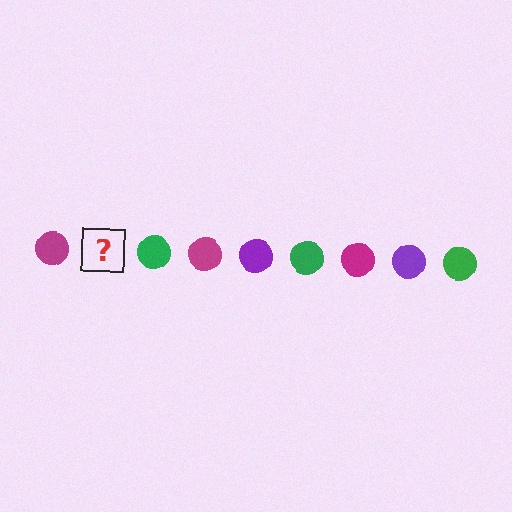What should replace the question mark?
The question mark should be replaced with a purple circle.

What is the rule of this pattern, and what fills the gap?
The rule is that the pattern cycles through magenta, purple, green circles. The gap should be filled with a purple circle.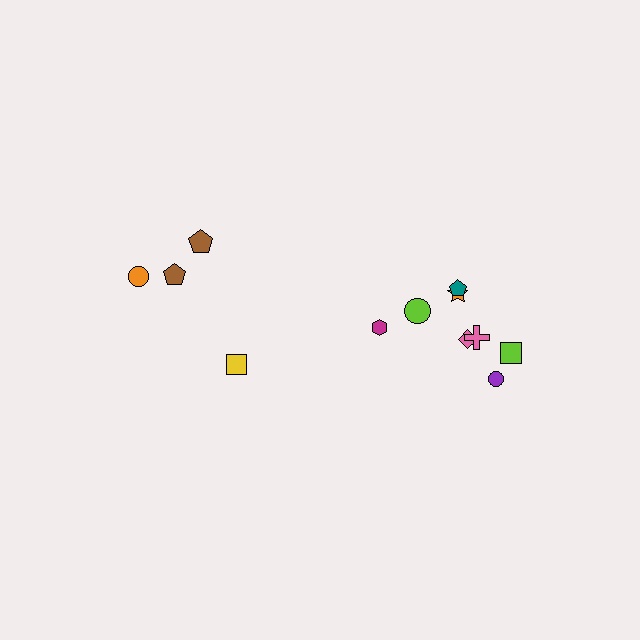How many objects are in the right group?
There are 8 objects.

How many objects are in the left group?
There are 4 objects.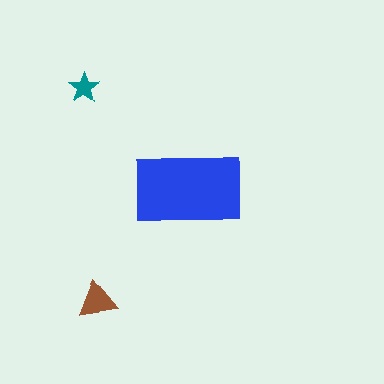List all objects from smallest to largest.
The teal star, the brown triangle, the blue rectangle.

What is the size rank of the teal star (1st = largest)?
3rd.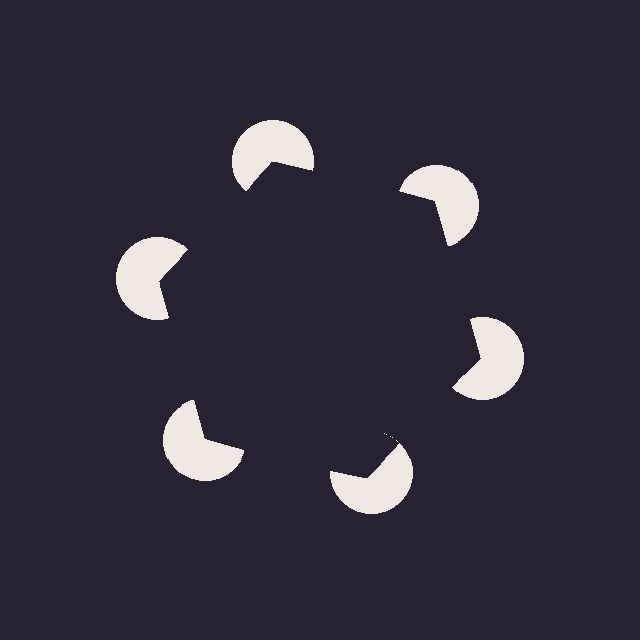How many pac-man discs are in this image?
There are 6 — one at each vertex of the illusory hexagon.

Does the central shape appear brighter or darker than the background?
It typically appears slightly darker than the background, even though no actual brightness change is drawn.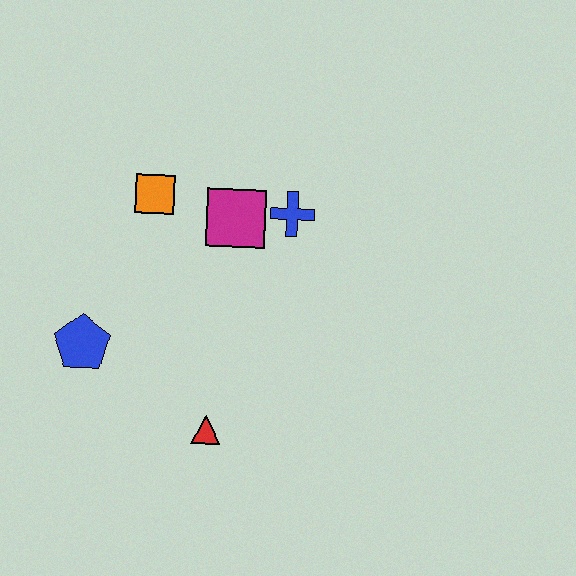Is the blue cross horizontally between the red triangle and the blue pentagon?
No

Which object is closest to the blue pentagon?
The red triangle is closest to the blue pentagon.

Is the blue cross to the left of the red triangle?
No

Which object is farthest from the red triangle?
The orange square is farthest from the red triangle.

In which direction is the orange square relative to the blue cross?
The orange square is to the left of the blue cross.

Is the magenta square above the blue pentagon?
Yes